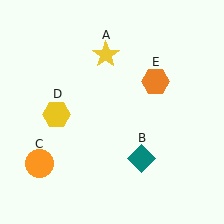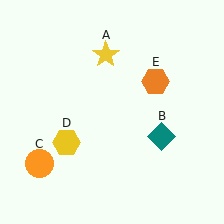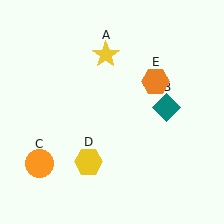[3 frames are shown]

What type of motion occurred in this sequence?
The teal diamond (object B), yellow hexagon (object D) rotated counterclockwise around the center of the scene.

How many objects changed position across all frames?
2 objects changed position: teal diamond (object B), yellow hexagon (object D).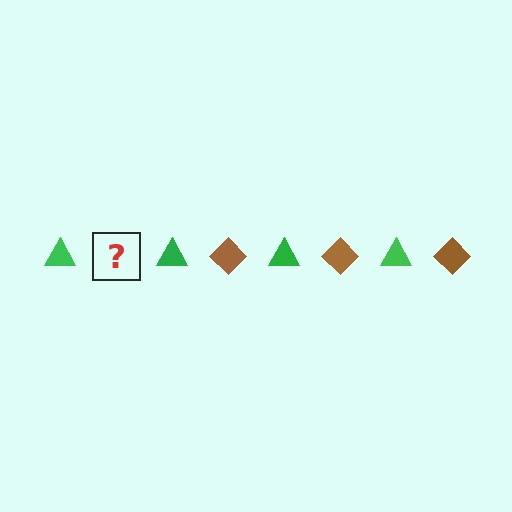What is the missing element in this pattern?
The missing element is a brown diamond.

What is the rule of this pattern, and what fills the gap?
The rule is that the pattern alternates between green triangle and brown diamond. The gap should be filled with a brown diamond.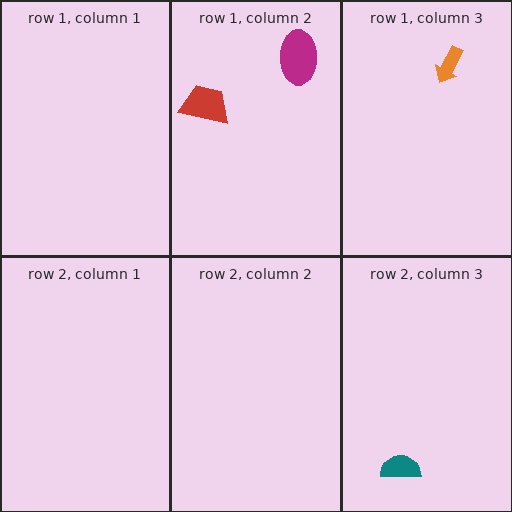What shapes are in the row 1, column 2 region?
The red trapezoid, the magenta ellipse.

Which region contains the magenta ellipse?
The row 1, column 2 region.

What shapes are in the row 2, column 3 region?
The teal semicircle.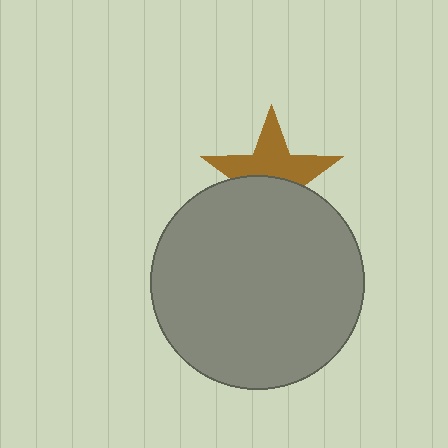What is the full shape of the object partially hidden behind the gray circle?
The partially hidden object is a brown star.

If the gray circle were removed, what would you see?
You would see the complete brown star.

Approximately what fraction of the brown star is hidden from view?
Roughly 47% of the brown star is hidden behind the gray circle.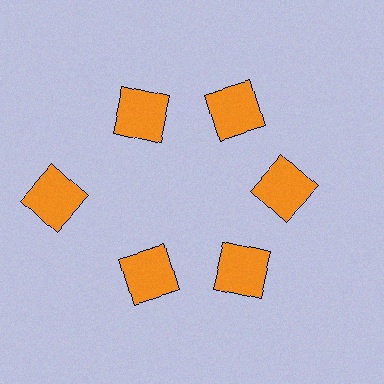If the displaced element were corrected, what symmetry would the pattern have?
It would have 6-fold rotational symmetry — the pattern would map onto itself every 60 degrees.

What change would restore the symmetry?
The symmetry would be restored by moving it inward, back onto the ring so that all 6 squares sit at equal angles and equal distance from the center.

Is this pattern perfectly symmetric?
No. The 6 orange squares are arranged in a ring, but one element near the 9 o'clock position is pushed outward from the center, breaking the 6-fold rotational symmetry.